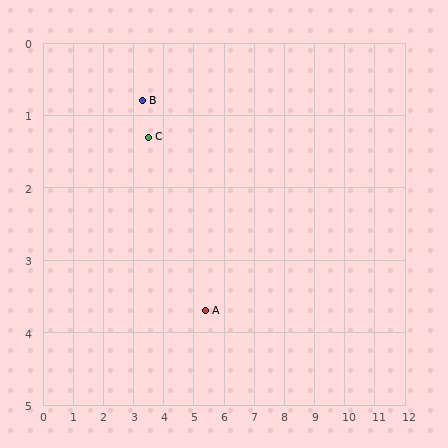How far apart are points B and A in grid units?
Points B and A are about 3.6 grid units apart.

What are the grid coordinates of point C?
Point C is at approximately (3.5, 1.3).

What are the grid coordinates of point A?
Point A is at approximately (5.4, 3.7).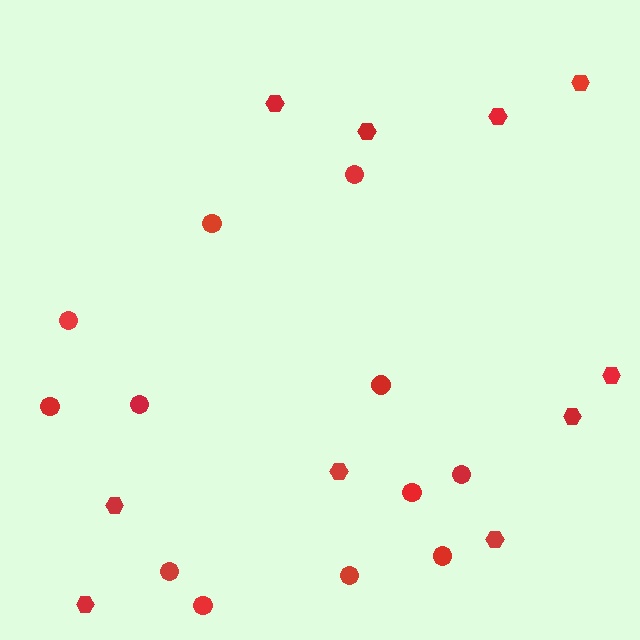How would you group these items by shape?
There are 2 groups: one group of hexagons (10) and one group of circles (12).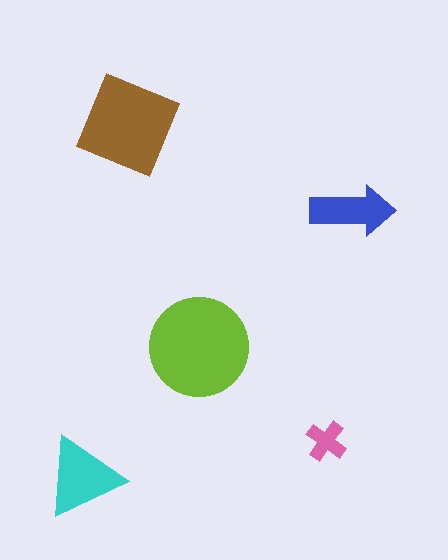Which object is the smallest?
The pink cross.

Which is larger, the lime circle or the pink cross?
The lime circle.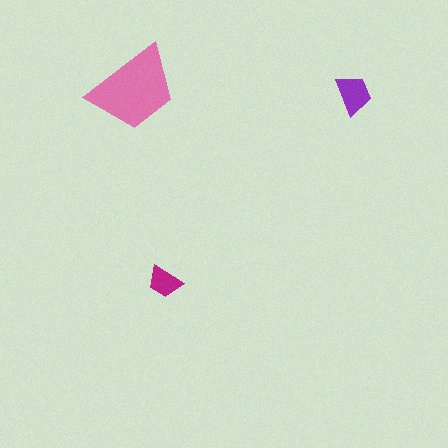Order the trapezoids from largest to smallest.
the pink one, the purple one, the magenta one.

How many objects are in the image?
There are 3 objects in the image.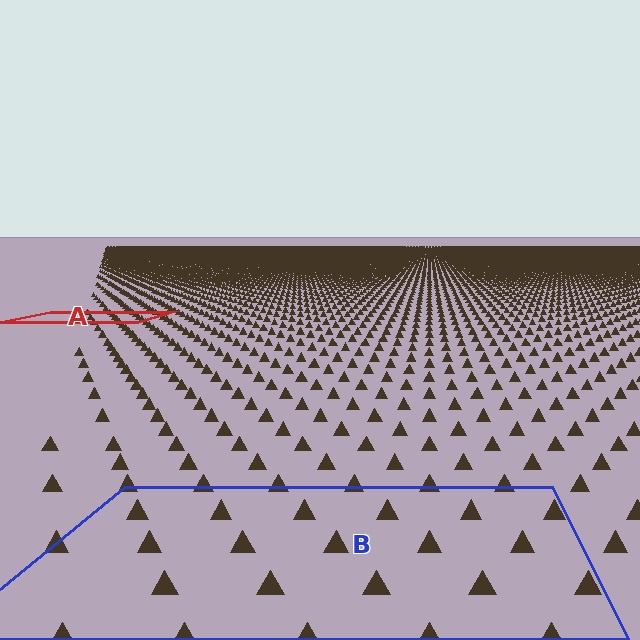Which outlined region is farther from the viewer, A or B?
Region A is farther from the viewer — the texture elements inside it appear smaller and more densely packed.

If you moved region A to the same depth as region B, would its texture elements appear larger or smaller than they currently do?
They would appear larger. At a closer depth, the same texture elements are projected at a bigger on-screen size.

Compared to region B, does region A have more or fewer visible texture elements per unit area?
Region A has more texture elements per unit area — they are packed more densely because it is farther away.